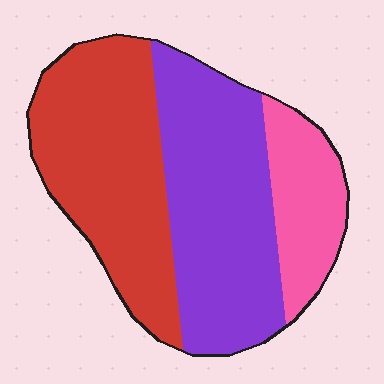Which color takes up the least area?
Pink, at roughly 15%.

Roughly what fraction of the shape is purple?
Purple covers 42% of the shape.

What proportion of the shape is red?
Red takes up about two fifths (2/5) of the shape.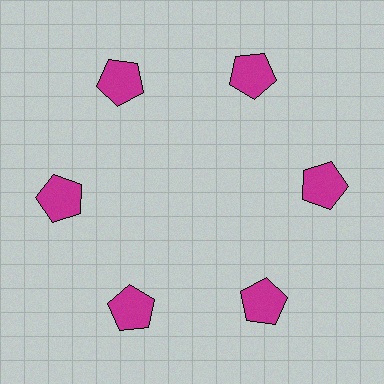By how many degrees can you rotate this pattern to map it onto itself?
The pattern maps onto itself every 60 degrees of rotation.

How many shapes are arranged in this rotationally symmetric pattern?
There are 6 shapes, arranged in 6 groups of 1.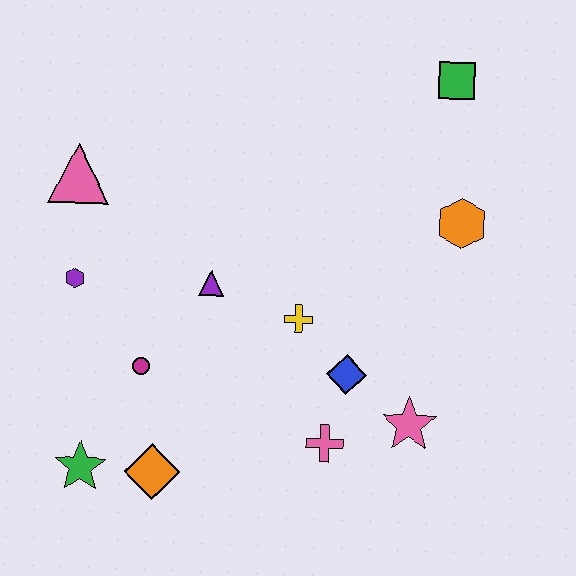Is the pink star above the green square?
No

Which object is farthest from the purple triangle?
The green square is farthest from the purple triangle.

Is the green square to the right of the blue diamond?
Yes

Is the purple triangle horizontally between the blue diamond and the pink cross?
No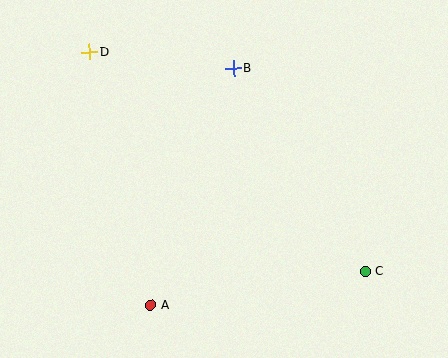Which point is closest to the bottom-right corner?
Point C is closest to the bottom-right corner.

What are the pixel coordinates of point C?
Point C is at (366, 271).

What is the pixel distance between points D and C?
The distance between D and C is 353 pixels.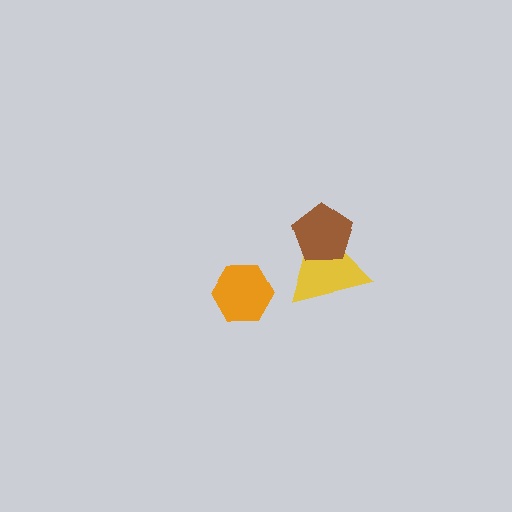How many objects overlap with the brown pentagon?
1 object overlaps with the brown pentagon.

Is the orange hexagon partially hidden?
No, no other shape covers it.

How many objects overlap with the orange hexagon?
0 objects overlap with the orange hexagon.